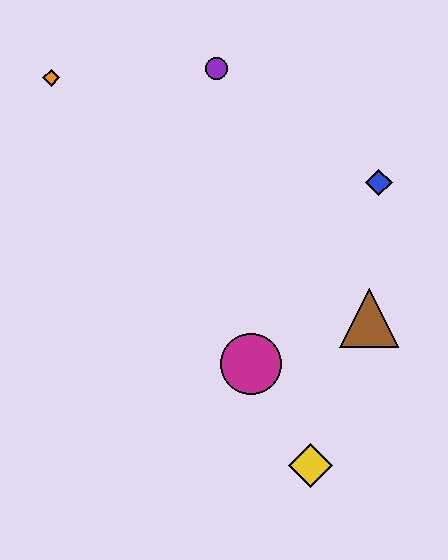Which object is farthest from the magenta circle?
The orange diamond is farthest from the magenta circle.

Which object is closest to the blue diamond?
The brown triangle is closest to the blue diamond.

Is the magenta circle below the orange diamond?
Yes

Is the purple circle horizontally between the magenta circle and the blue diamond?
No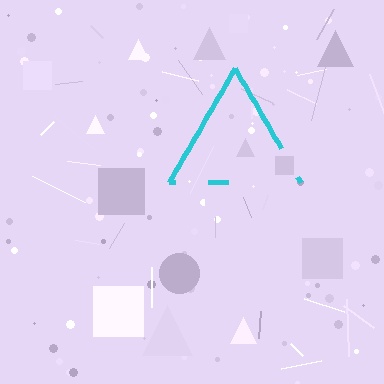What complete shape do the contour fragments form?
The contour fragments form a triangle.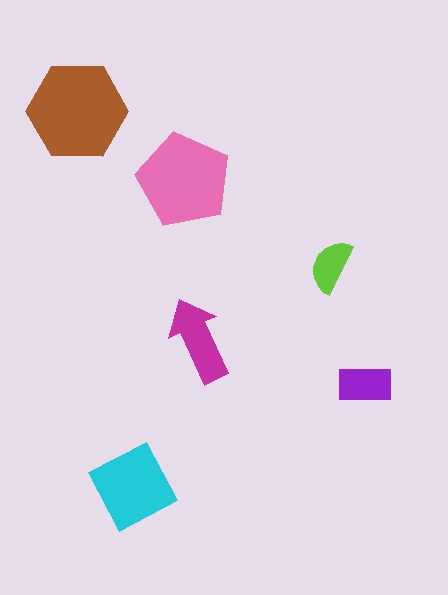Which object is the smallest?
The lime semicircle.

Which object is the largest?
The brown hexagon.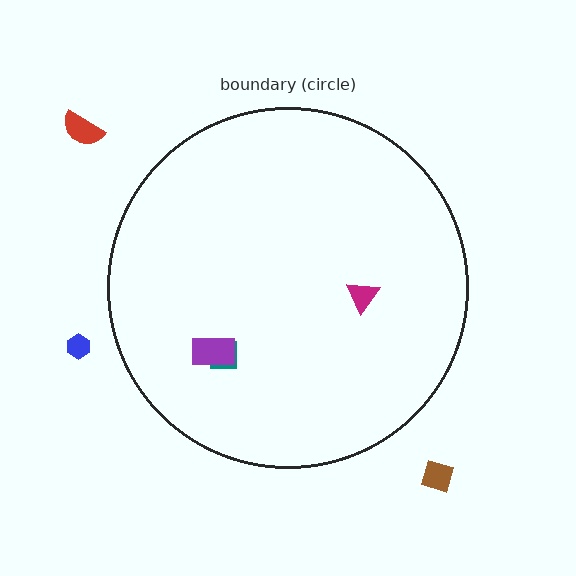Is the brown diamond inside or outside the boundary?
Outside.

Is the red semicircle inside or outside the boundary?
Outside.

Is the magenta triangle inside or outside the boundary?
Inside.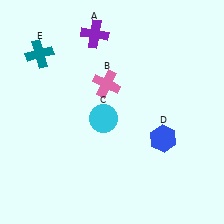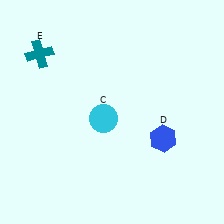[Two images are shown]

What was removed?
The pink cross (B), the purple cross (A) were removed in Image 2.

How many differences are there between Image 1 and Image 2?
There are 2 differences between the two images.